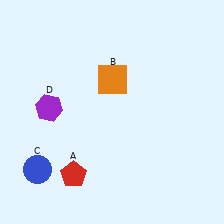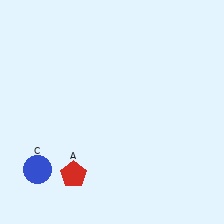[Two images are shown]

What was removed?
The purple hexagon (D), the orange square (B) were removed in Image 2.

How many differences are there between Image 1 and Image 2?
There are 2 differences between the two images.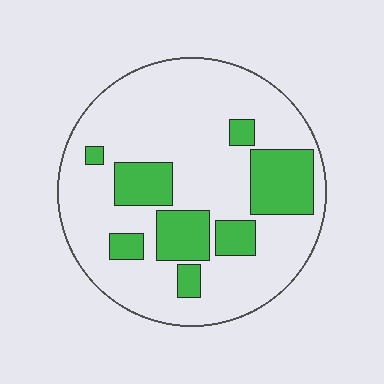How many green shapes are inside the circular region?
8.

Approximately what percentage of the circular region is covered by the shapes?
Approximately 25%.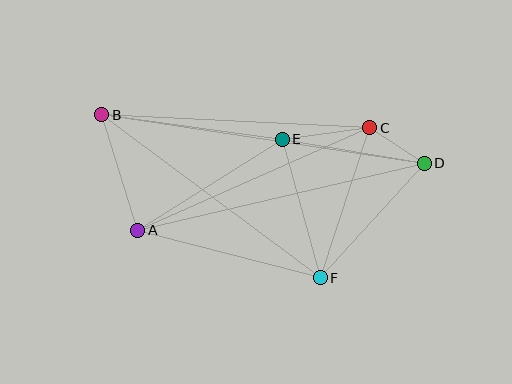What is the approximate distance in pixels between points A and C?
The distance between A and C is approximately 254 pixels.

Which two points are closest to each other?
Points C and D are closest to each other.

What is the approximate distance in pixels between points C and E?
The distance between C and E is approximately 88 pixels.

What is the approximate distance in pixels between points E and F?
The distance between E and F is approximately 143 pixels.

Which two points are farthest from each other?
Points B and D are farthest from each other.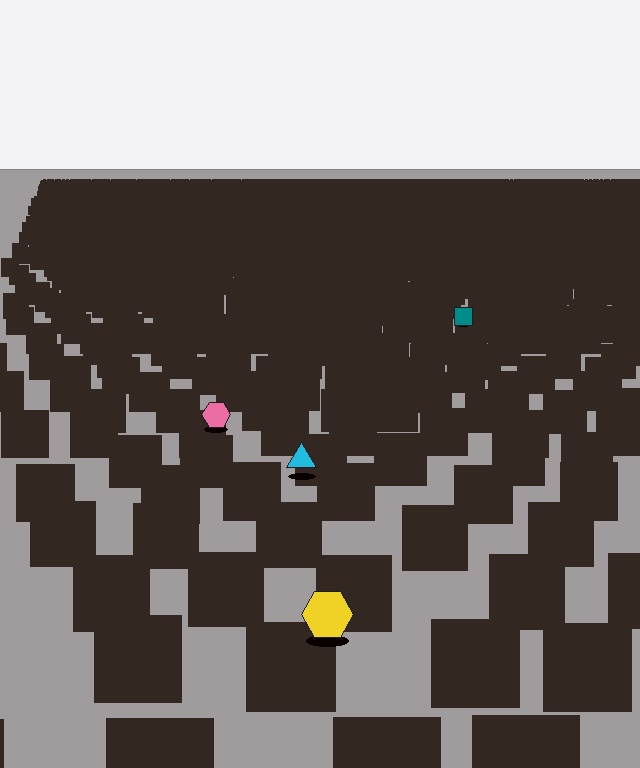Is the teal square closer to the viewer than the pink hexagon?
No. The pink hexagon is closer — you can tell from the texture gradient: the ground texture is coarser near it.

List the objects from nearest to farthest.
From nearest to farthest: the yellow hexagon, the cyan triangle, the pink hexagon, the teal square.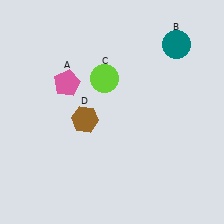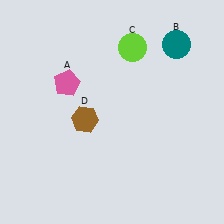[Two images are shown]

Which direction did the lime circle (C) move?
The lime circle (C) moved up.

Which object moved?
The lime circle (C) moved up.